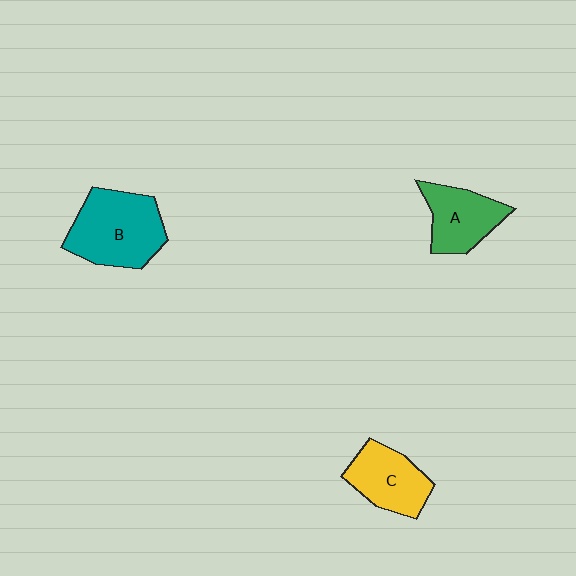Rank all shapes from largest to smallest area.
From largest to smallest: B (teal), C (yellow), A (green).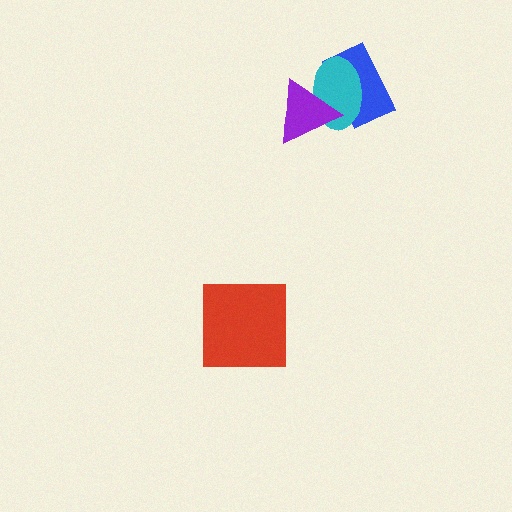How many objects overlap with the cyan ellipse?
2 objects overlap with the cyan ellipse.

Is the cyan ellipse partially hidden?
Yes, it is partially covered by another shape.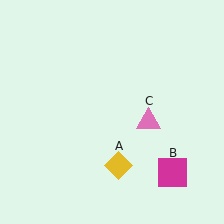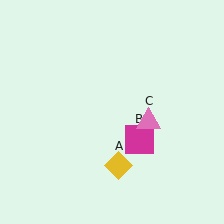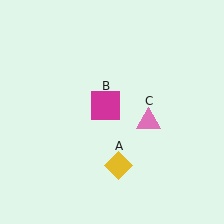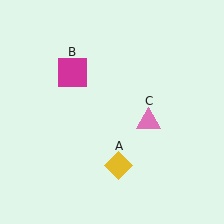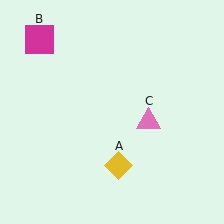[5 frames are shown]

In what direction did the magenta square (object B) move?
The magenta square (object B) moved up and to the left.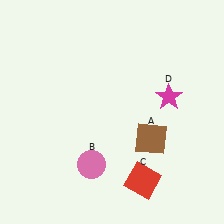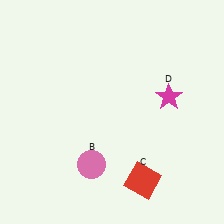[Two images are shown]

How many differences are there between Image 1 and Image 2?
There is 1 difference between the two images.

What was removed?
The brown square (A) was removed in Image 2.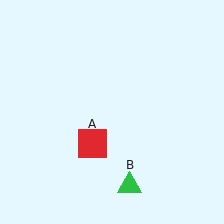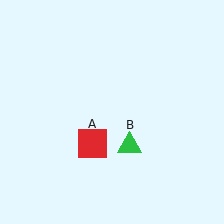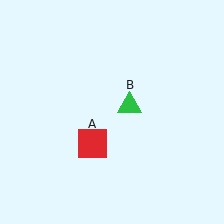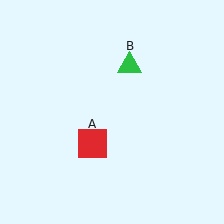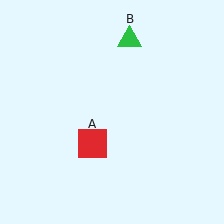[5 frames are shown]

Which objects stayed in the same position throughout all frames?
Red square (object A) remained stationary.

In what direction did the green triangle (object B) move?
The green triangle (object B) moved up.